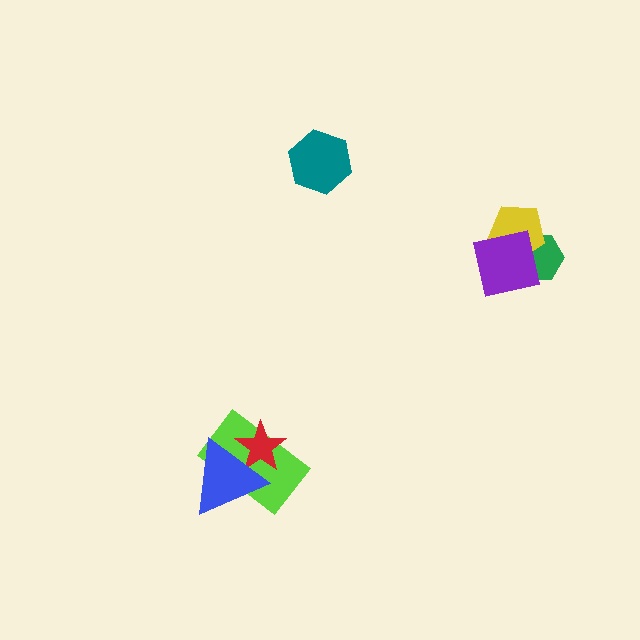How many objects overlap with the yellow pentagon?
2 objects overlap with the yellow pentagon.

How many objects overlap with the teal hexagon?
0 objects overlap with the teal hexagon.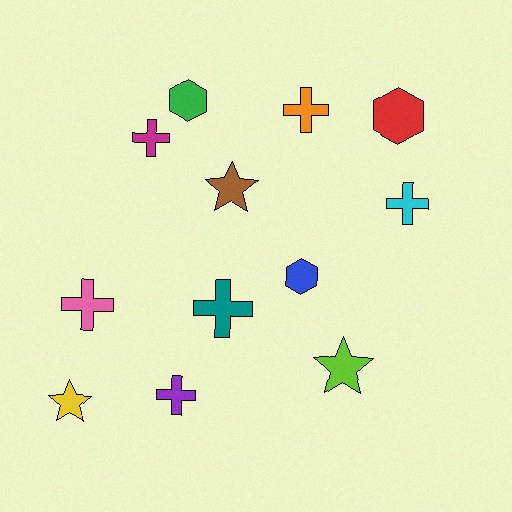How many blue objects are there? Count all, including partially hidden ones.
There is 1 blue object.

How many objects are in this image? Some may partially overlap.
There are 12 objects.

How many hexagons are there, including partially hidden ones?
There are 3 hexagons.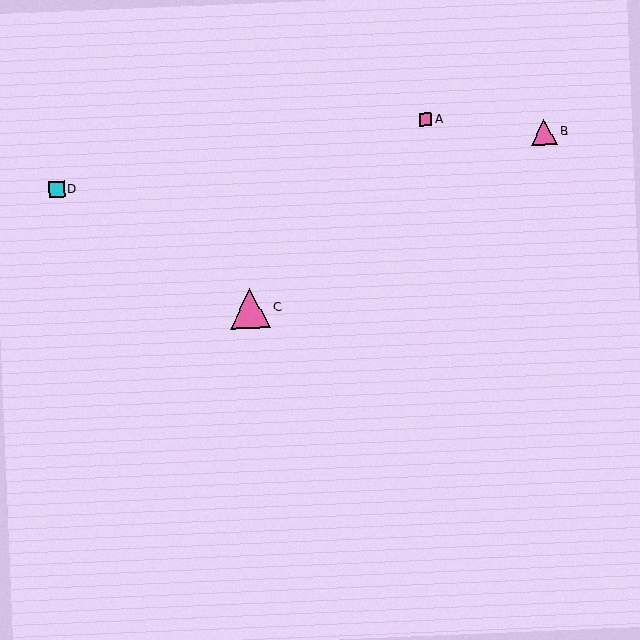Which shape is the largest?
The pink triangle (labeled C) is the largest.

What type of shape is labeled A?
Shape A is a pink square.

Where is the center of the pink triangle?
The center of the pink triangle is at (250, 308).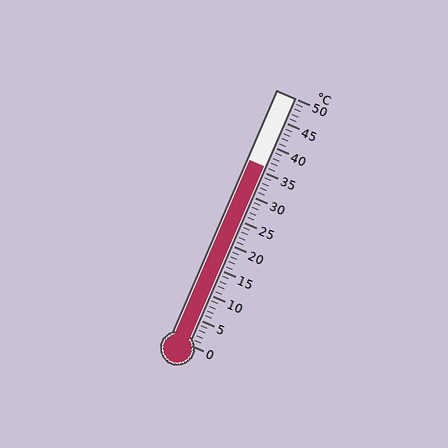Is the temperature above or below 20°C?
The temperature is above 20°C.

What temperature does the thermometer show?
The thermometer shows approximately 36°C.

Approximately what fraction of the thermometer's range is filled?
The thermometer is filled to approximately 70% of its range.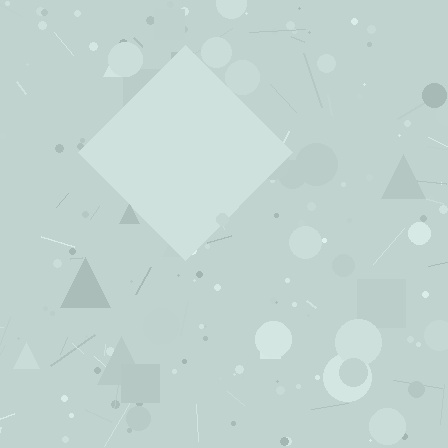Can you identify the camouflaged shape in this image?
The camouflaged shape is a diamond.